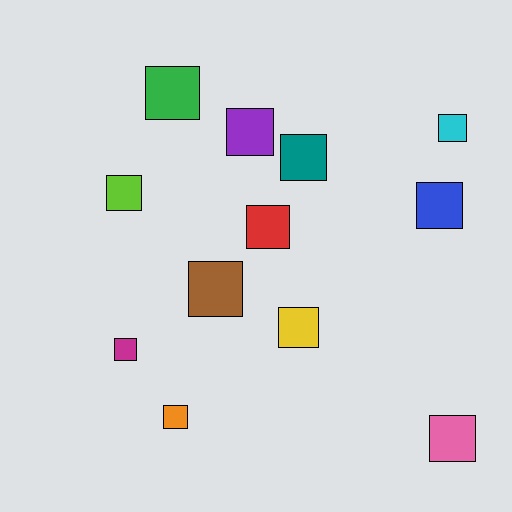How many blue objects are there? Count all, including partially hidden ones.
There is 1 blue object.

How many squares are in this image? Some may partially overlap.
There are 12 squares.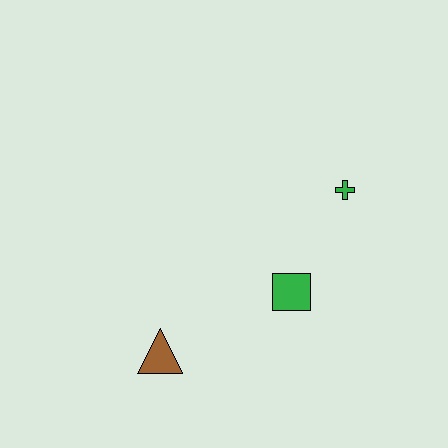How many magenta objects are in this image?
There are no magenta objects.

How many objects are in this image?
There are 3 objects.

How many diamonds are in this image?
There are no diamonds.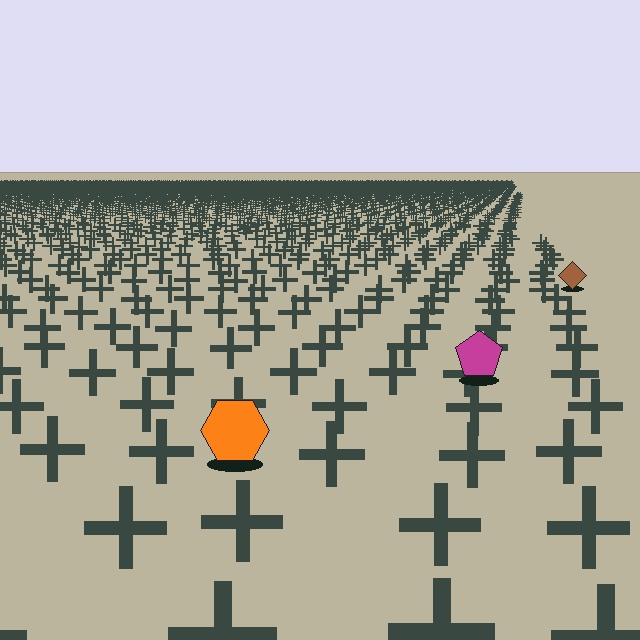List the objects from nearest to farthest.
From nearest to farthest: the orange hexagon, the magenta pentagon, the brown diamond.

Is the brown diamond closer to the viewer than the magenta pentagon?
No. The magenta pentagon is closer — you can tell from the texture gradient: the ground texture is coarser near it.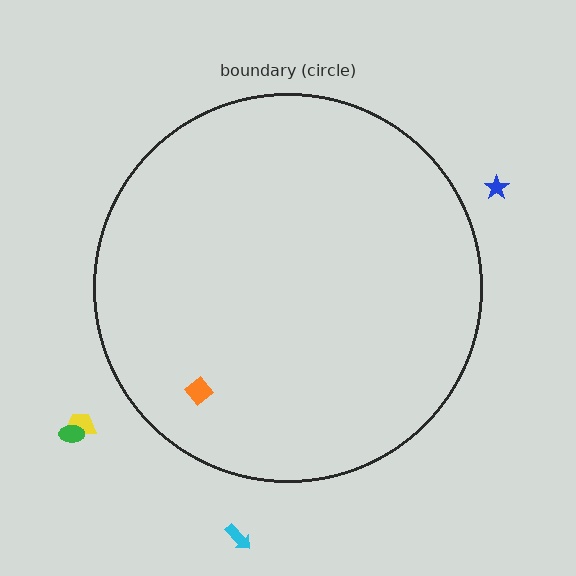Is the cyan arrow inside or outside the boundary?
Outside.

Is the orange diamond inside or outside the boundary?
Inside.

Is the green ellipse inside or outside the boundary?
Outside.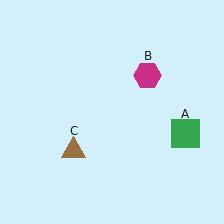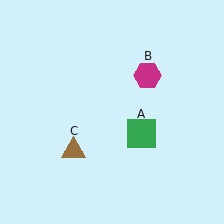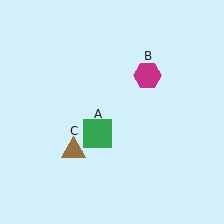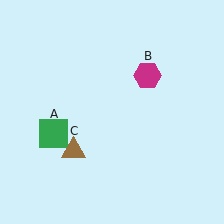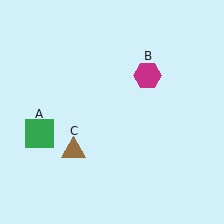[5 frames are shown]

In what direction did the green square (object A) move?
The green square (object A) moved left.